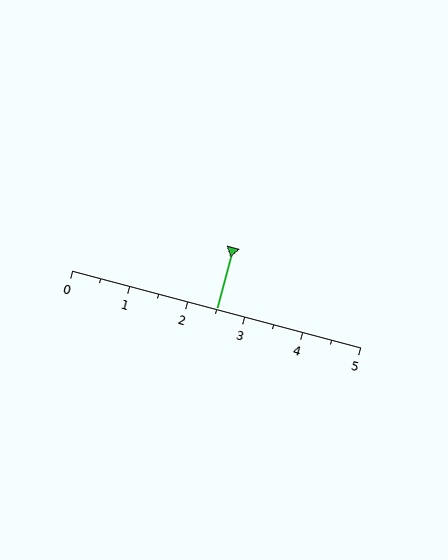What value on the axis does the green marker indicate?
The marker indicates approximately 2.5.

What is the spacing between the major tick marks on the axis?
The major ticks are spaced 1 apart.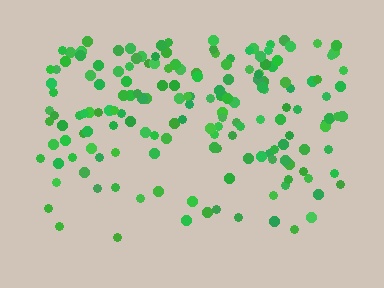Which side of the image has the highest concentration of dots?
The top.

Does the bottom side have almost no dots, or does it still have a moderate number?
Still a moderate number, just noticeably fewer than the top.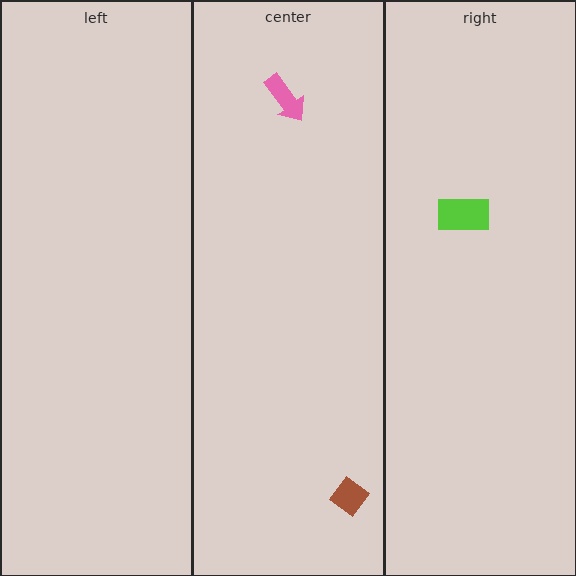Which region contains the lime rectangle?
The right region.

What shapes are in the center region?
The brown diamond, the pink arrow.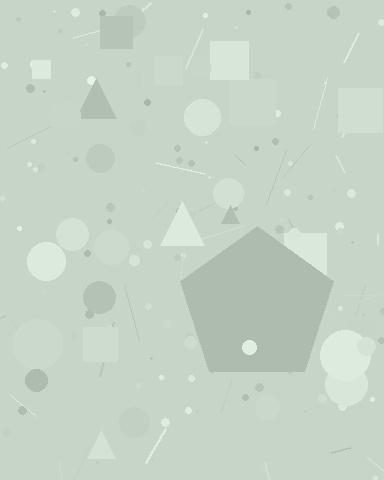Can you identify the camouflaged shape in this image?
The camouflaged shape is a pentagon.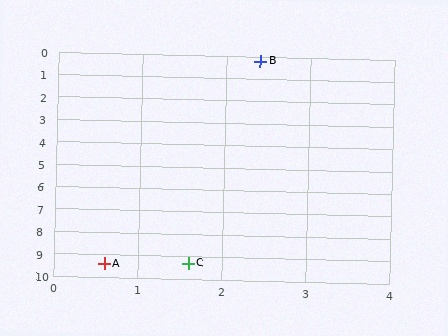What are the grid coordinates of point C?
Point C is at approximately (1.6, 9.3).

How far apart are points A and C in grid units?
Points A and C are about 1.0 grid units apart.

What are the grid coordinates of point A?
Point A is at approximately (0.6, 9.4).